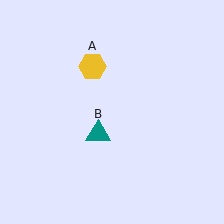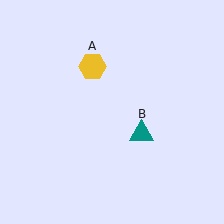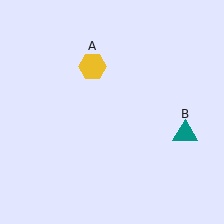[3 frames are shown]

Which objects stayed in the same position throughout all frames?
Yellow hexagon (object A) remained stationary.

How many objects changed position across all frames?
1 object changed position: teal triangle (object B).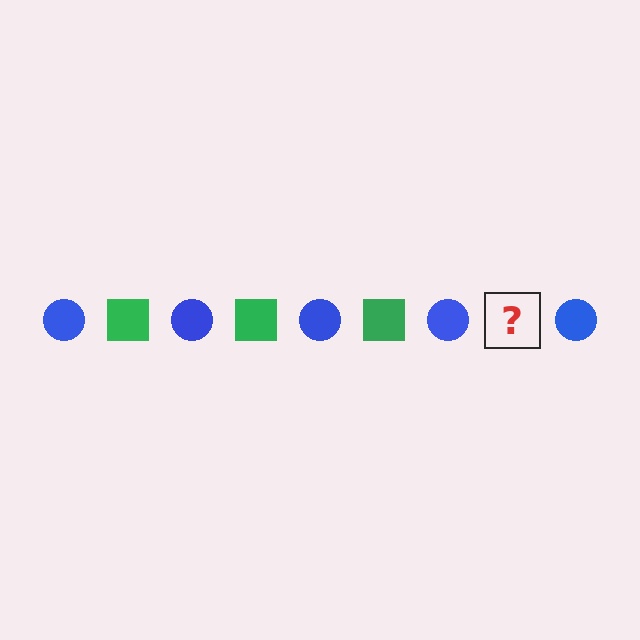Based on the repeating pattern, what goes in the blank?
The blank should be a green square.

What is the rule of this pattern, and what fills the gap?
The rule is that the pattern alternates between blue circle and green square. The gap should be filled with a green square.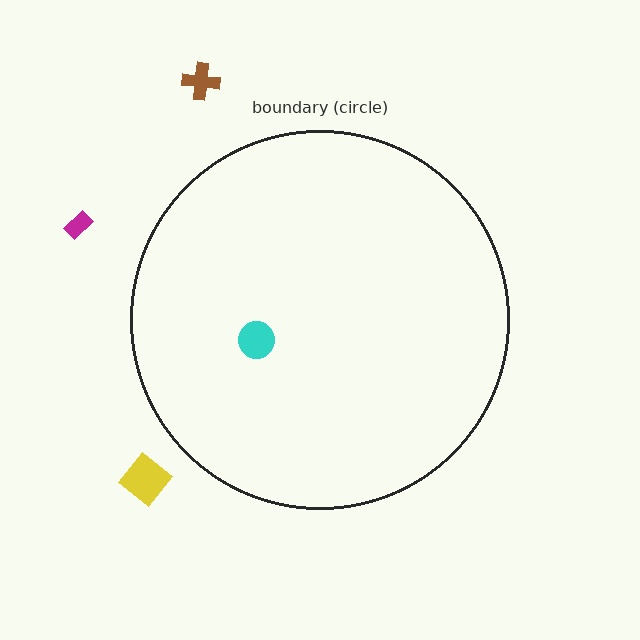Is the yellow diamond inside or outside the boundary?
Outside.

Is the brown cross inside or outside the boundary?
Outside.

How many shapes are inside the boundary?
1 inside, 3 outside.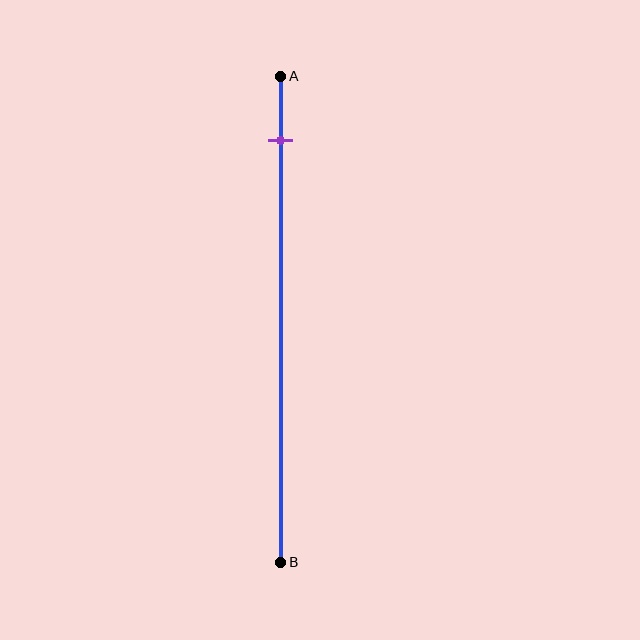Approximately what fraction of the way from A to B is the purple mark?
The purple mark is approximately 15% of the way from A to B.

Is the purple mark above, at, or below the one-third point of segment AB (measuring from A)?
The purple mark is above the one-third point of segment AB.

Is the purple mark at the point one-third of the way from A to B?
No, the mark is at about 15% from A, not at the 33% one-third point.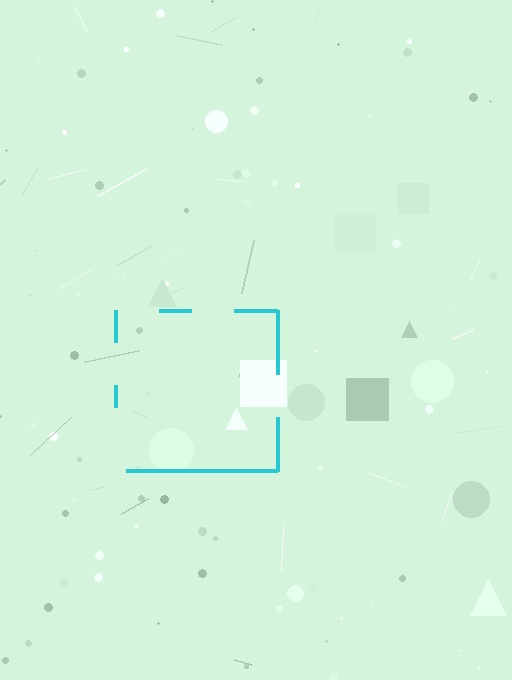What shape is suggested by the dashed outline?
The dashed outline suggests a square.